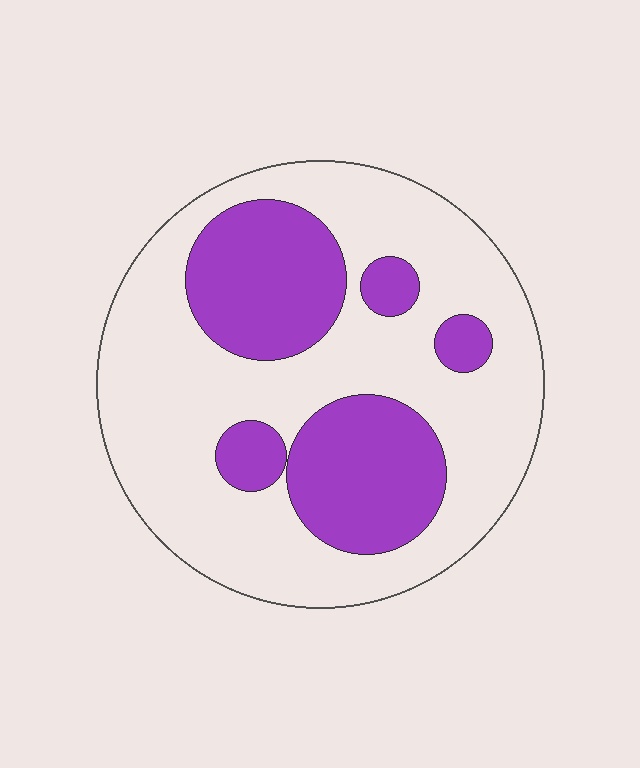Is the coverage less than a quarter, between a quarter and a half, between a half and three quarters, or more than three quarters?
Between a quarter and a half.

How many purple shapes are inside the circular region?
5.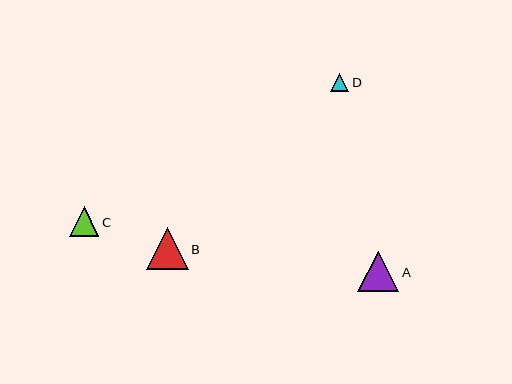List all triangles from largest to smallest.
From largest to smallest: B, A, C, D.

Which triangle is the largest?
Triangle B is the largest with a size of approximately 42 pixels.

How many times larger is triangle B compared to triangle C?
Triangle B is approximately 1.5 times the size of triangle C.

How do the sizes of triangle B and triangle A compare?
Triangle B and triangle A are approximately the same size.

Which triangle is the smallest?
Triangle D is the smallest with a size of approximately 18 pixels.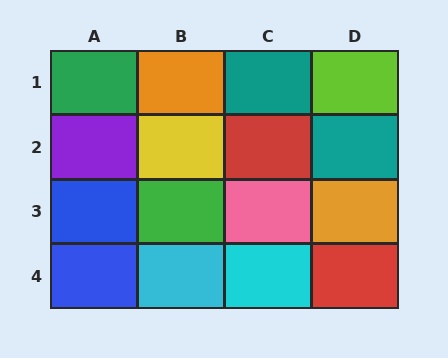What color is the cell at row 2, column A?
Purple.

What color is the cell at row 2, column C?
Red.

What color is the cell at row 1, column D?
Lime.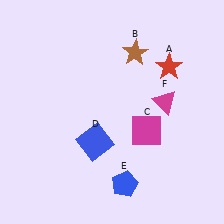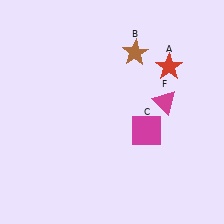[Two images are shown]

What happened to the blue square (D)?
The blue square (D) was removed in Image 2. It was in the bottom-left area of Image 1.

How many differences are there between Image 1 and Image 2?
There are 2 differences between the two images.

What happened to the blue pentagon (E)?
The blue pentagon (E) was removed in Image 2. It was in the bottom-right area of Image 1.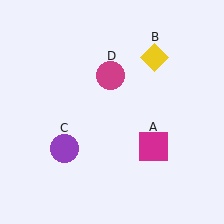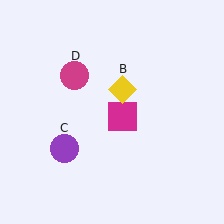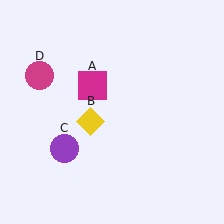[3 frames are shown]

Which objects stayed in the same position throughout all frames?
Purple circle (object C) remained stationary.